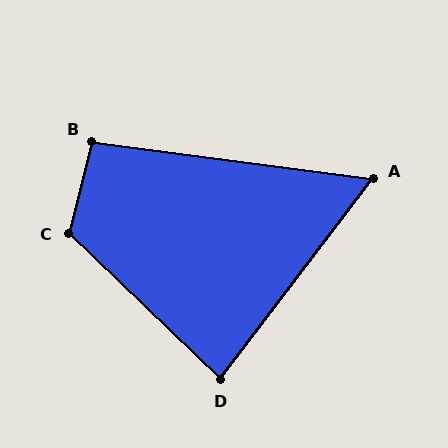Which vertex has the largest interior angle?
C, at approximately 120 degrees.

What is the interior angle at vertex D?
Approximately 83 degrees (acute).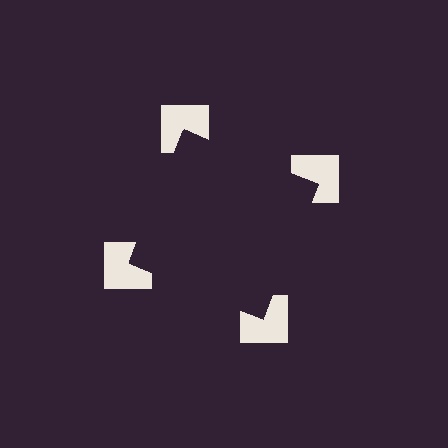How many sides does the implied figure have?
4 sides.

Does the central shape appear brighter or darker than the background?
It typically appears slightly darker than the background, even though no actual brightness change is drawn.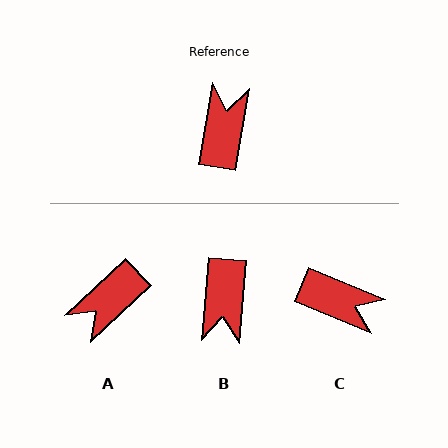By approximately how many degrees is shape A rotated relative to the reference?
Approximately 142 degrees counter-clockwise.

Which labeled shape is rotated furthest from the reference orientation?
B, about 175 degrees away.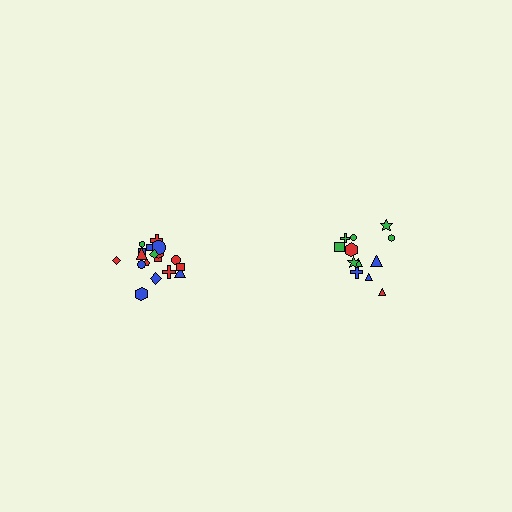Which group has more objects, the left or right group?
The left group.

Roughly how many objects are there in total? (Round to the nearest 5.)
Roughly 30 objects in total.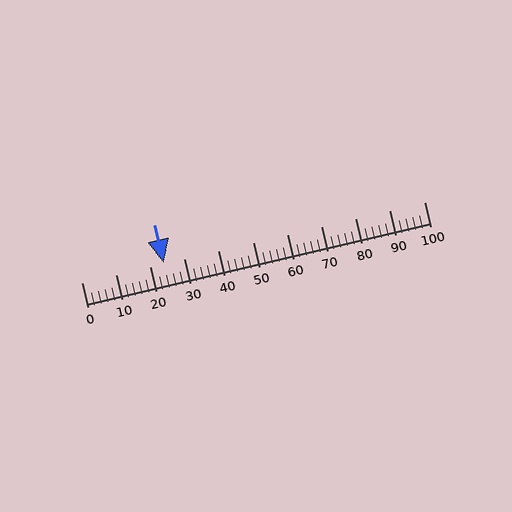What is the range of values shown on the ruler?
The ruler shows values from 0 to 100.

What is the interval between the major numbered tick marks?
The major tick marks are spaced 10 units apart.